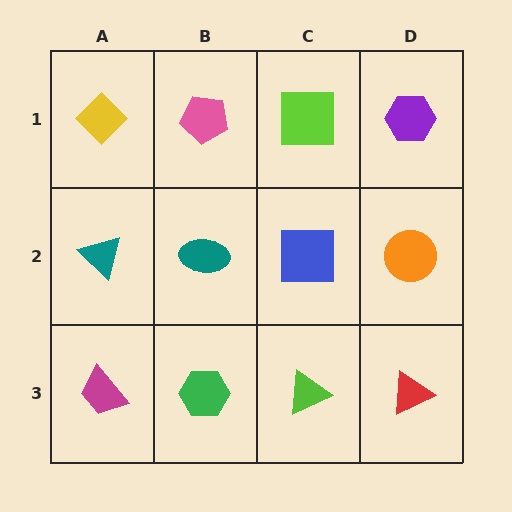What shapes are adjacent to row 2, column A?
A yellow diamond (row 1, column A), a magenta trapezoid (row 3, column A), a teal ellipse (row 2, column B).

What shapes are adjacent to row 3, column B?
A teal ellipse (row 2, column B), a magenta trapezoid (row 3, column A), a lime triangle (row 3, column C).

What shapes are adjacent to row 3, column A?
A teal triangle (row 2, column A), a green hexagon (row 3, column B).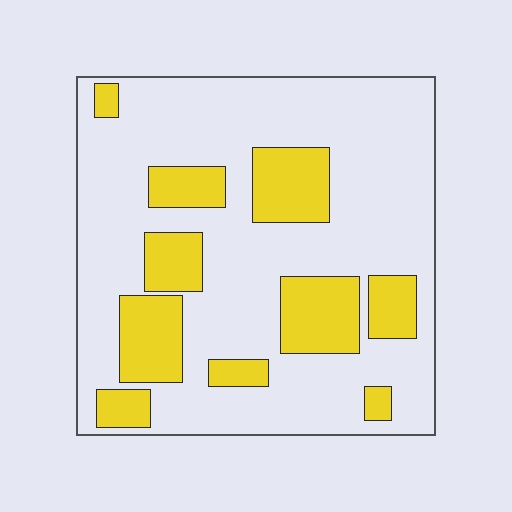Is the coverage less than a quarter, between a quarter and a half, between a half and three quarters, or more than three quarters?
Between a quarter and a half.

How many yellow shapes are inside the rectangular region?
10.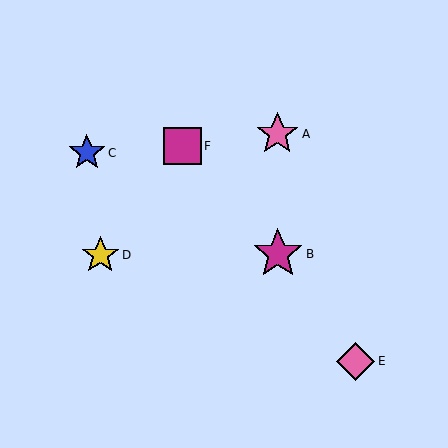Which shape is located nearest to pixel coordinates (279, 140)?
The pink star (labeled A) at (277, 134) is nearest to that location.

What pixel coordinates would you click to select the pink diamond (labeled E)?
Click at (356, 361) to select the pink diamond E.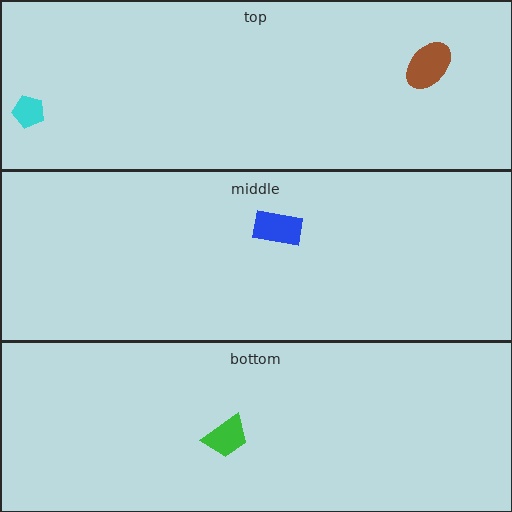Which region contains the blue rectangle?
The middle region.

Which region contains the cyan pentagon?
The top region.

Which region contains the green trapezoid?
The bottom region.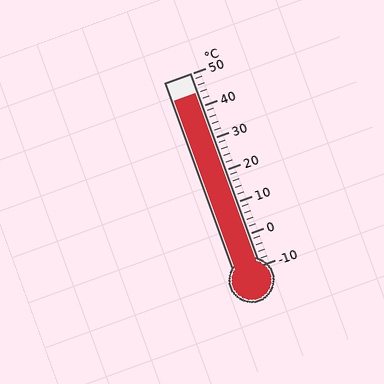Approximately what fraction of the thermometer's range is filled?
The thermometer is filled to approximately 90% of its range.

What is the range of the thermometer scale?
The thermometer scale ranges from -10°C to 50°C.